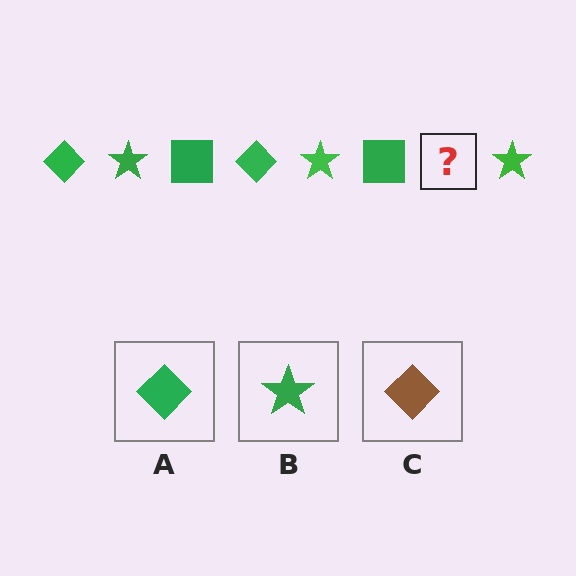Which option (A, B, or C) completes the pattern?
A.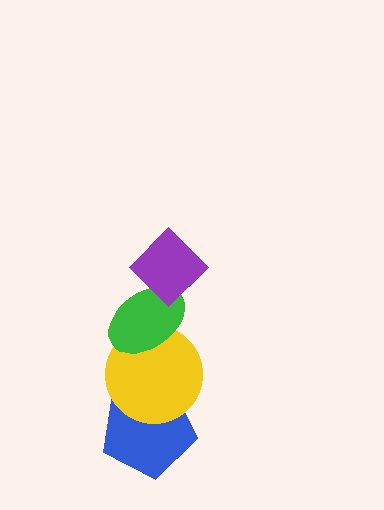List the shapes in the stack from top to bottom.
From top to bottom: the purple diamond, the green ellipse, the yellow circle, the blue pentagon.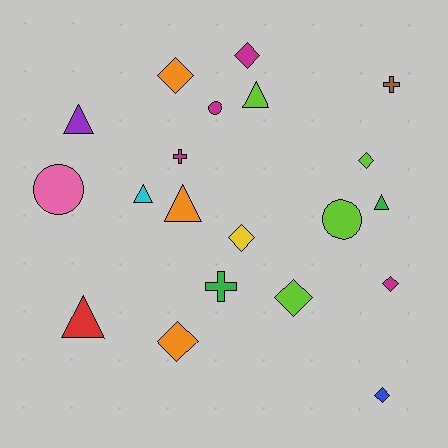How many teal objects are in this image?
There are no teal objects.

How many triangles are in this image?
There are 6 triangles.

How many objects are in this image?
There are 20 objects.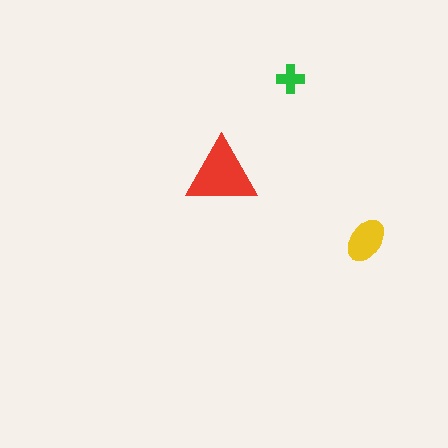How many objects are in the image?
There are 3 objects in the image.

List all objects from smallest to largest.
The green cross, the yellow ellipse, the red triangle.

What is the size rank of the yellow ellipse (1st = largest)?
2nd.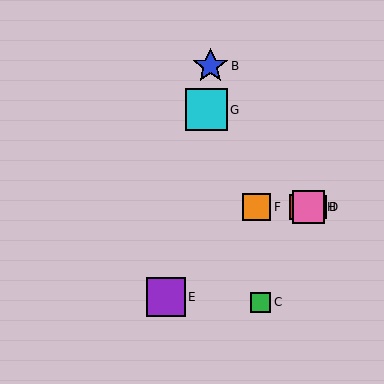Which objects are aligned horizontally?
Objects A, D, F, H are aligned horizontally.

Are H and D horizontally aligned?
Yes, both are at y≈207.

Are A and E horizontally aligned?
No, A is at y≈207 and E is at y≈297.